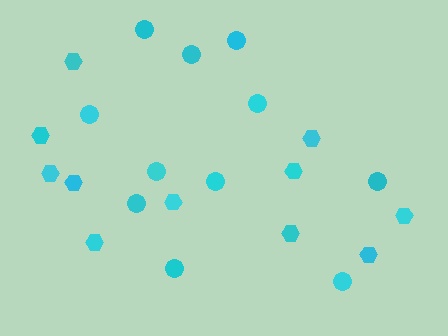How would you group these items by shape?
There are 2 groups: one group of hexagons (11) and one group of circles (11).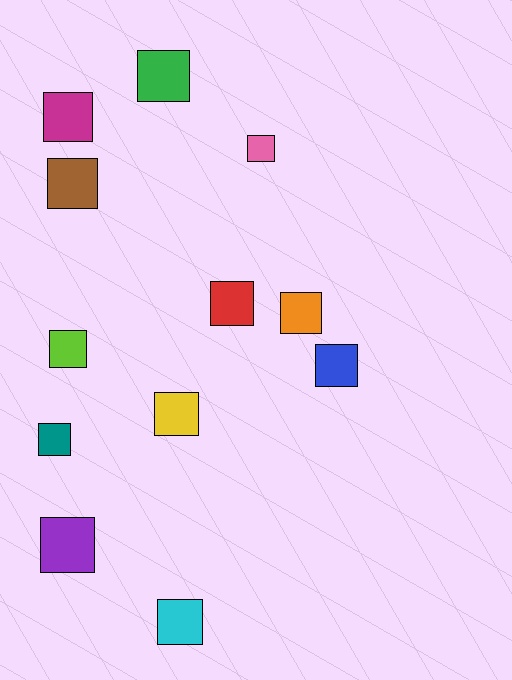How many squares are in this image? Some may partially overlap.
There are 12 squares.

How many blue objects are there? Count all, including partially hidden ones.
There is 1 blue object.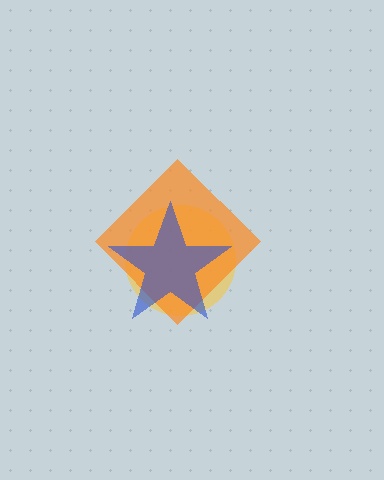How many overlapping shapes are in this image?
There are 3 overlapping shapes in the image.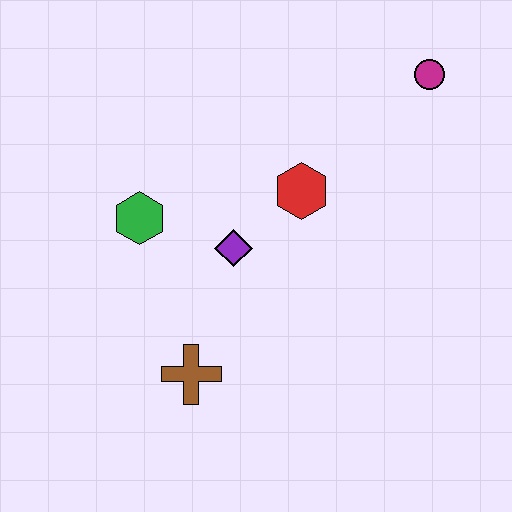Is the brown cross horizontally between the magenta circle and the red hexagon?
No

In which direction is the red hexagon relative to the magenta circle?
The red hexagon is to the left of the magenta circle.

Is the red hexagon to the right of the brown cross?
Yes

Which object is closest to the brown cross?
The purple diamond is closest to the brown cross.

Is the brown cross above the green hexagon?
No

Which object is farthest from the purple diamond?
The magenta circle is farthest from the purple diamond.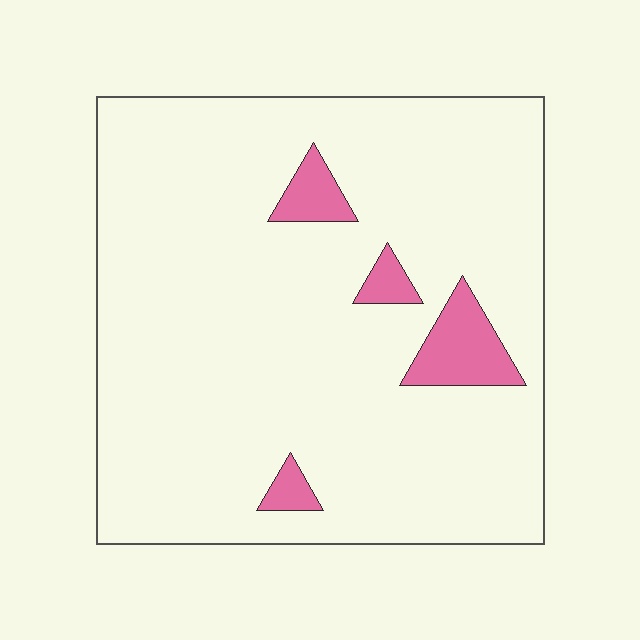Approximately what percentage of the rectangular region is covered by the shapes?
Approximately 10%.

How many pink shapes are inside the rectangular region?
4.